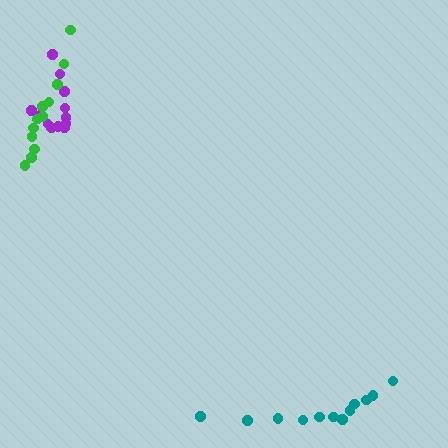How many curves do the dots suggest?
There are 3 distinct paths.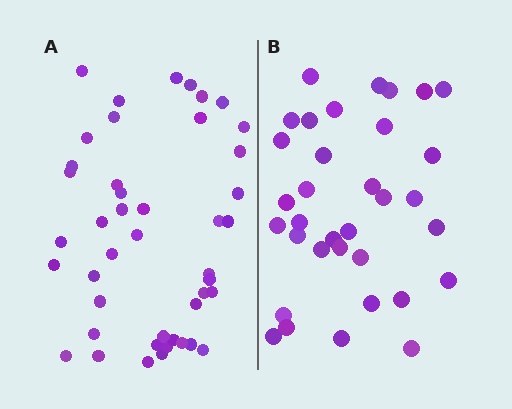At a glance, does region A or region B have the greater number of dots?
Region A (the left region) has more dots.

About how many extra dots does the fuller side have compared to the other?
Region A has roughly 10 or so more dots than region B.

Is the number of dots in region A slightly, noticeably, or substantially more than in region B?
Region A has noticeably more, but not dramatically so. The ratio is roughly 1.3 to 1.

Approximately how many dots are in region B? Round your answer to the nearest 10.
About 30 dots. (The exact count is 34, which rounds to 30.)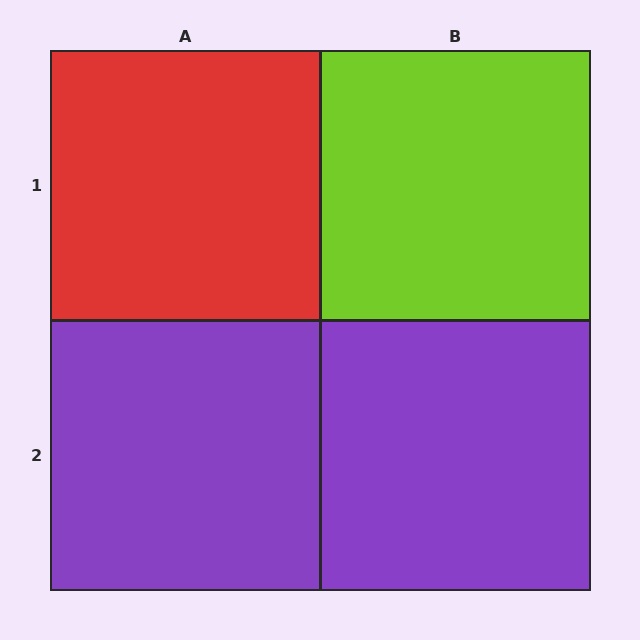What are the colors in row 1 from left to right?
Red, lime.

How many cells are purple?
2 cells are purple.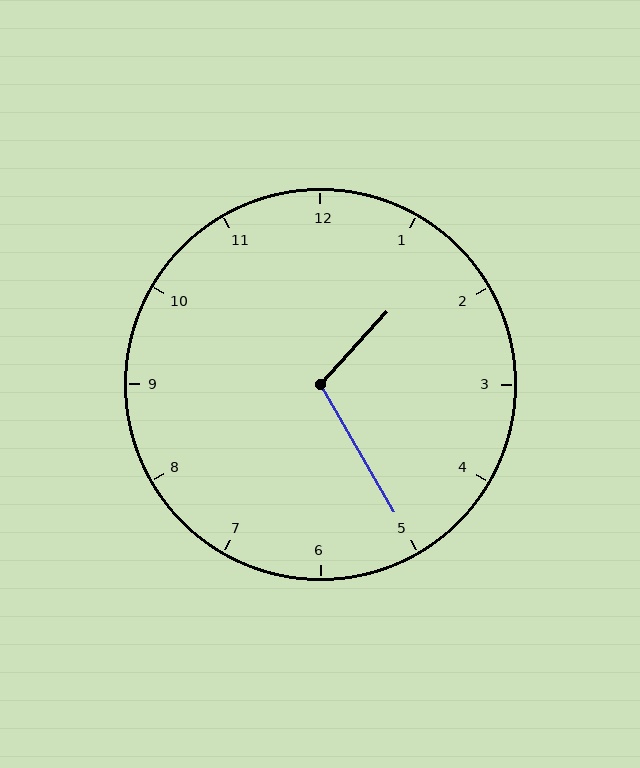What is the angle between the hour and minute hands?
Approximately 108 degrees.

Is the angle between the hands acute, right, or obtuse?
It is obtuse.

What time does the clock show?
1:25.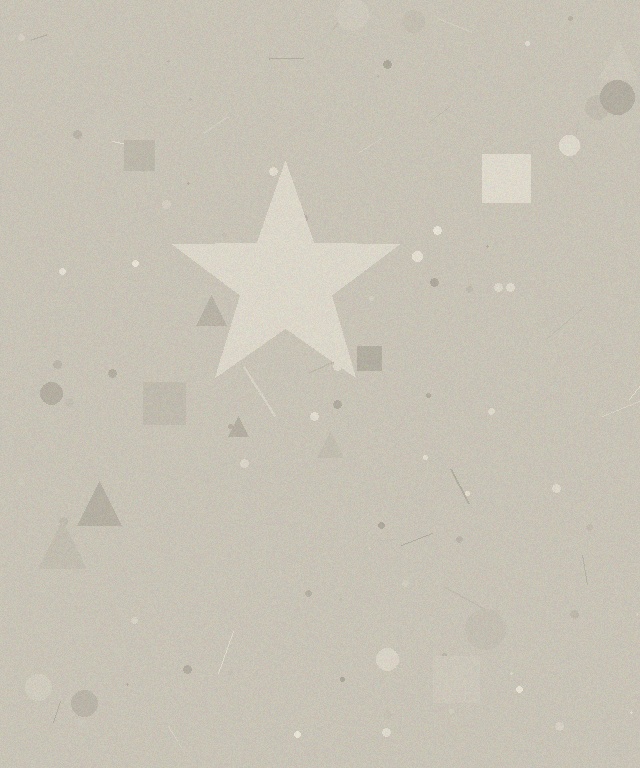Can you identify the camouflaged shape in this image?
The camouflaged shape is a star.